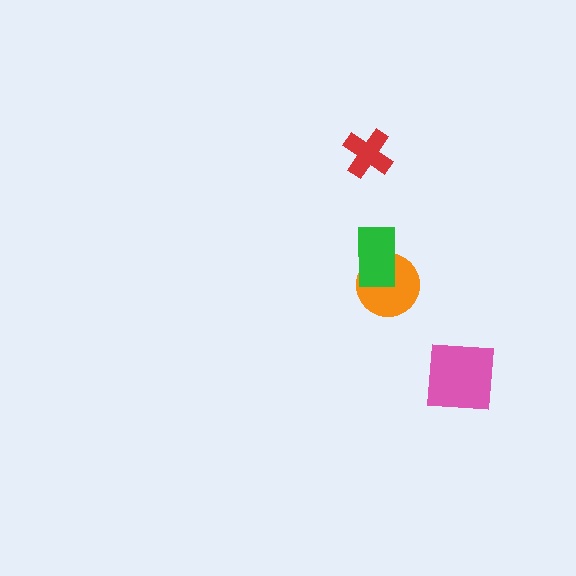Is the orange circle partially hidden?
Yes, it is partially covered by another shape.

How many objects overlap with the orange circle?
1 object overlaps with the orange circle.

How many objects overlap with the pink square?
0 objects overlap with the pink square.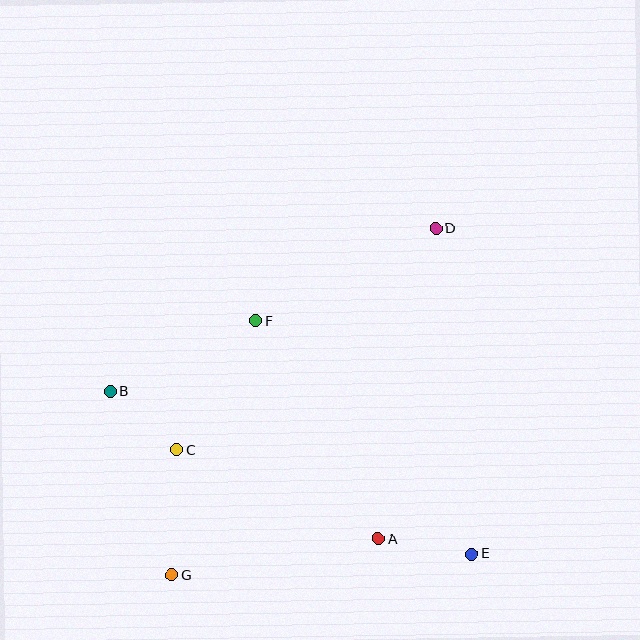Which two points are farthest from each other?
Points D and G are farthest from each other.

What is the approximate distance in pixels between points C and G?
The distance between C and G is approximately 125 pixels.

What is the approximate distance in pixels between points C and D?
The distance between C and D is approximately 341 pixels.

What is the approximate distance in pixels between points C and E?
The distance between C and E is approximately 312 pixels.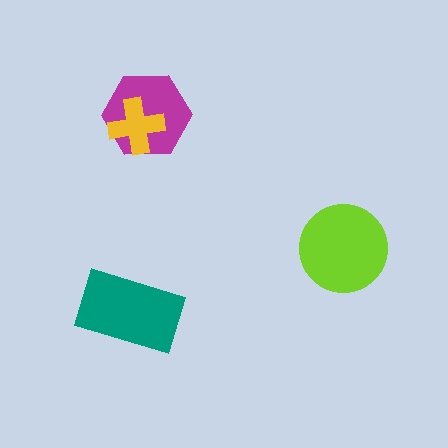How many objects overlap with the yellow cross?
1 object overlaps with the yellow cross.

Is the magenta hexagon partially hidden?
Yes, it is partially covered by another shape.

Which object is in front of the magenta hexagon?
The yellow cross is in front of the magenta hexagon.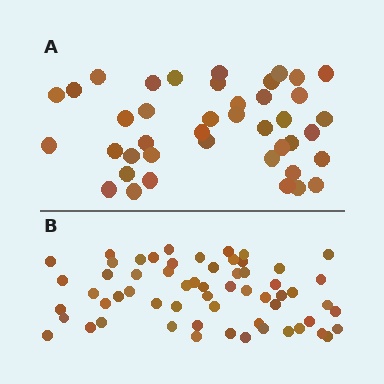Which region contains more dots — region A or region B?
Region B (the bottom region) has more dots.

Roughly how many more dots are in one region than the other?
Region B has approximately 20 more dots than region A.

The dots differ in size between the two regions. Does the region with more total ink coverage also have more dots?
No. Region A has more total ink coverage because its dots are larger, but region B actually contains more individual dots. Total area can be misleading — the number of items is what matters here.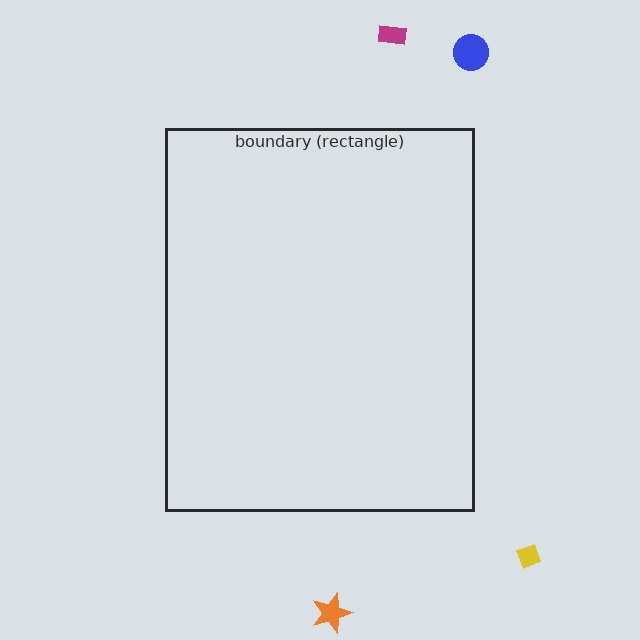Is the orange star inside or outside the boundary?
Outside.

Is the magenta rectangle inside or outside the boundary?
Outside.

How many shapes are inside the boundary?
0 inside, 4 outside.